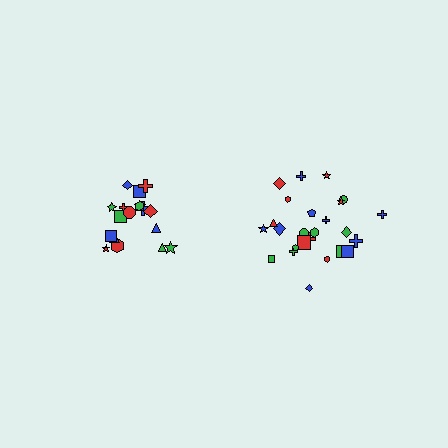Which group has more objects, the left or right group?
The right group.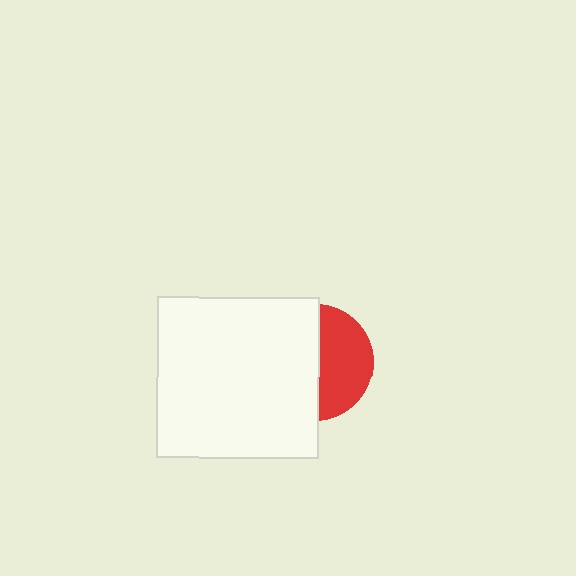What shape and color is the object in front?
The object in front is a white square.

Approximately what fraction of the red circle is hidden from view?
Roughly 54% of the red circle is hidden behind the white square.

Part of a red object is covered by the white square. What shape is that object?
It is a circle.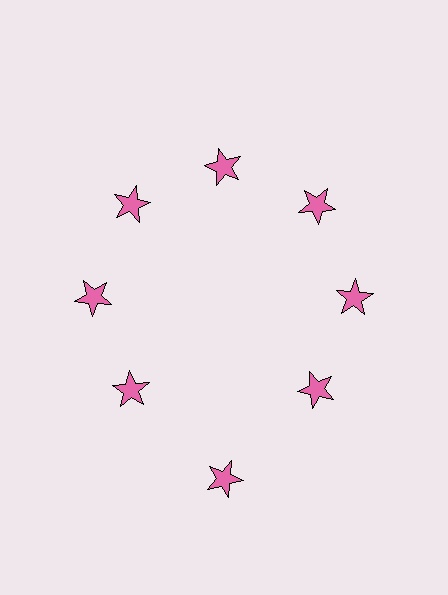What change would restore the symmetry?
The symmetry would be restored by moving it inward, back onto the ring so that all 8 stars sit at equal angles and equal distance from the center.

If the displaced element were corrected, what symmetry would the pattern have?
It would have 8-fold rotational symmetry — the pattern would map onto itself every 45 degrees.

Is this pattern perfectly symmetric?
No. The 8 pink stars are arranged in a ring, but one element near the 6 o'clock position is pushed outward from the center, breaking the 8-fold rotational symmetry.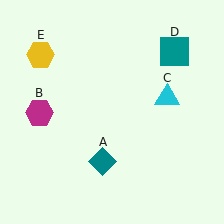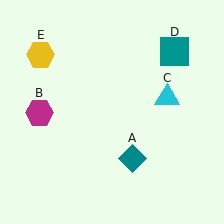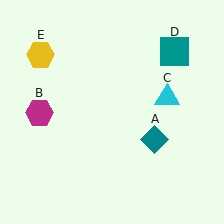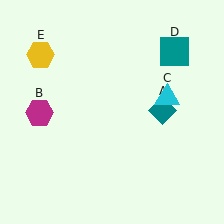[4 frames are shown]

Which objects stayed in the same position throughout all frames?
Magenta hexagon (object B) and cyan triangle (object C) and teal square (object D) and yellow hexagon (object E) remained stationary.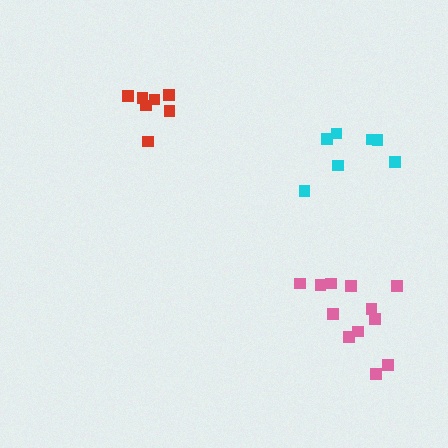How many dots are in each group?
Group 1: 7 dots, Group 2: 12 dots, Group 3: 7 dots (26 total).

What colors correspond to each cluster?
The clusters are colored: red, pink, cyan.